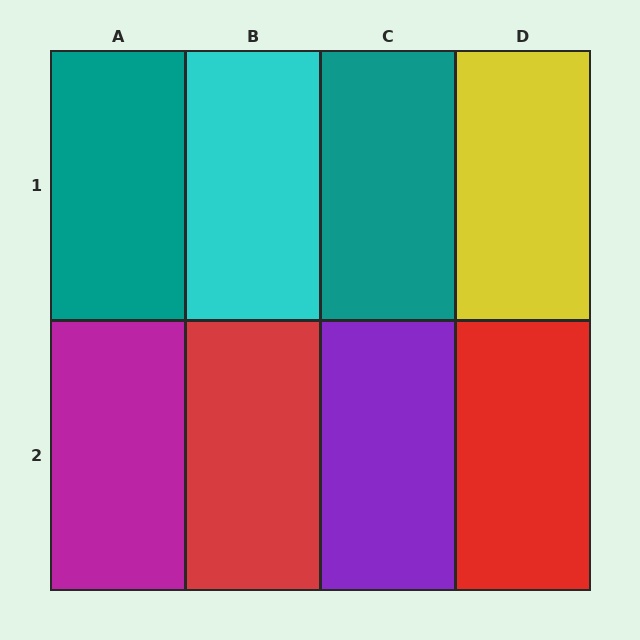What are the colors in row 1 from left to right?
Teal, cyan, teal, yellow.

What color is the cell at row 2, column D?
Red.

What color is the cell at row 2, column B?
Red.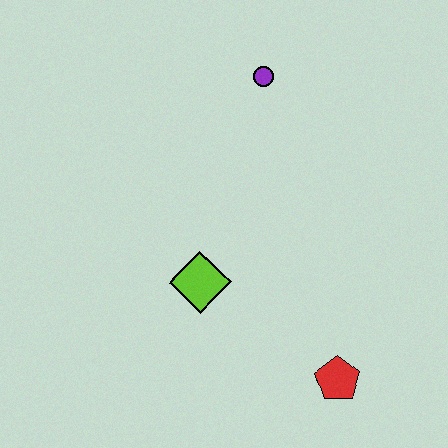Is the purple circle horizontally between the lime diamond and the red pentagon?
Yes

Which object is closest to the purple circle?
The lime diamond is closest to the purple circle.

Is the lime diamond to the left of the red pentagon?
Yes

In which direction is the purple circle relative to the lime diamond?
The purple circle is above the lime diamond.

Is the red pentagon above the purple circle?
No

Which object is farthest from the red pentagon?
The purple circle is farthest from the red pentagon.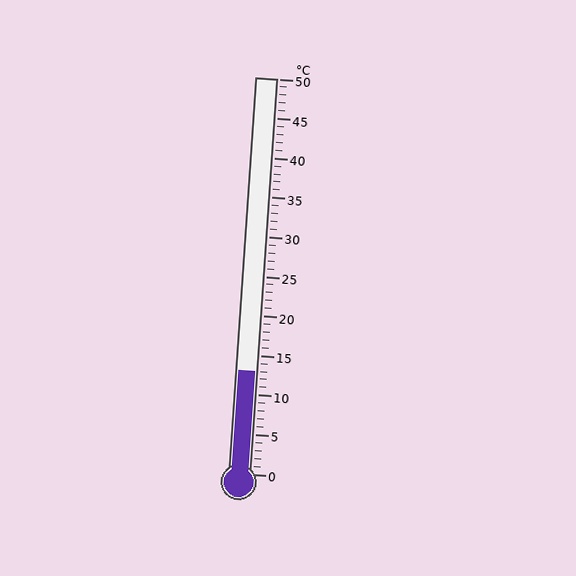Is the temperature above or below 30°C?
The temperature is below 30°C.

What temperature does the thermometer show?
The thermometer shows approximately 13°C.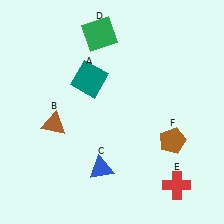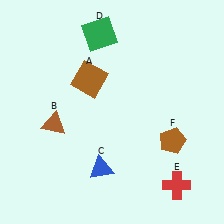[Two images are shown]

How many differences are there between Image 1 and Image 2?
There is 1 difference between the two images.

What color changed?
The square (A) changed from teal in Image 1 to brown in Image 2.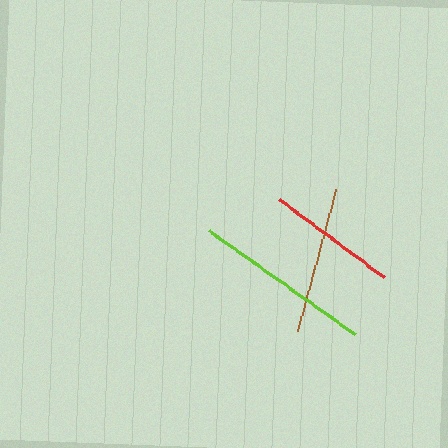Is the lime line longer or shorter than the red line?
The lime line is longer than the red line.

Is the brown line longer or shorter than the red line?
The brown line is longer than the red line.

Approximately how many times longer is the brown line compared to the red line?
The brown line is approximately 1.1 times the length of the red line.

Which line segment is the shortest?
The red line is the shortest at approximately 130 pixels.